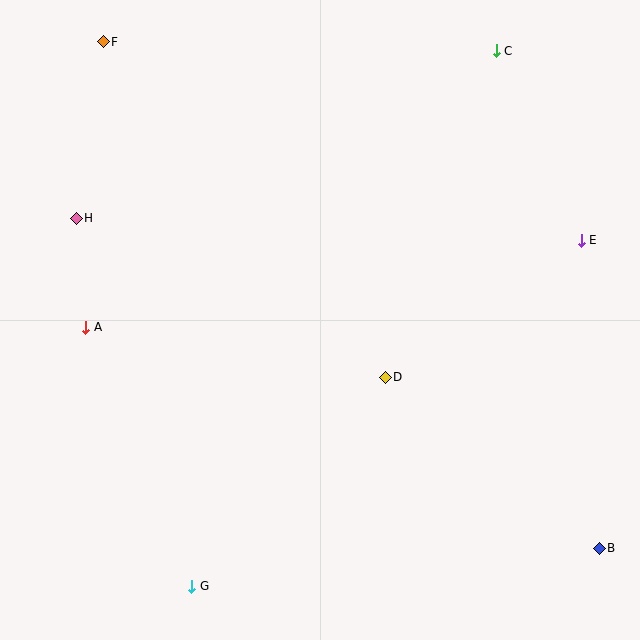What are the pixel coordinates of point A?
Point A is at (86, 327).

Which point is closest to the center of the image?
Point D at (385, 377) is closest to the center.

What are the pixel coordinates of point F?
Point F is at (103, 42).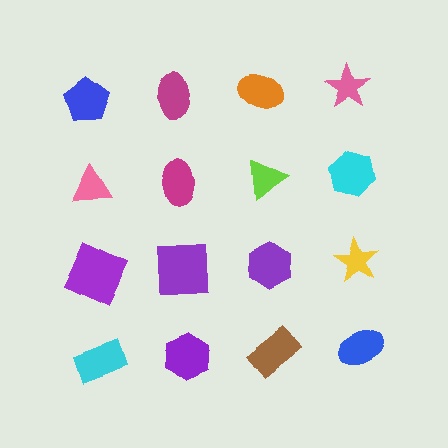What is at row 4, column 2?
A purple hexagon.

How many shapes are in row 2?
4 shapes.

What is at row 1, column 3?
An orange ellipse.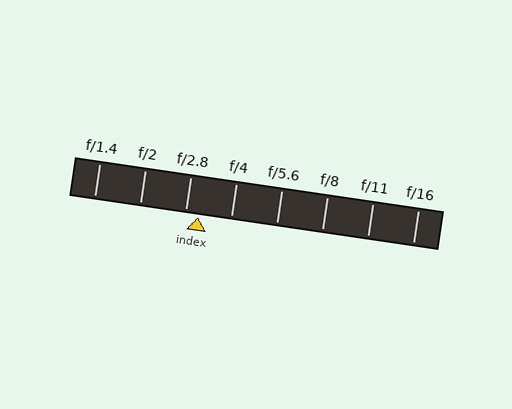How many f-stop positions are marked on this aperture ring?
There are 8 f-stop positions marked.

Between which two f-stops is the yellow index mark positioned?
The index mark is between f/2.8 and f/4.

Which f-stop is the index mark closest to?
The index mark is closest to f/2.8.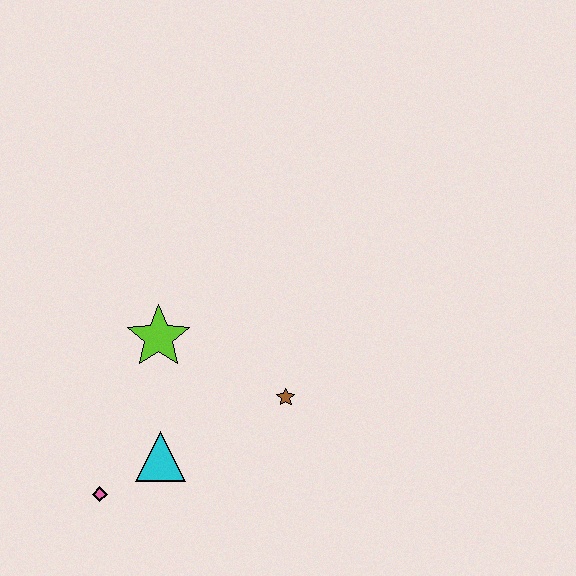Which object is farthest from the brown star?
The pink diamond is farthest from the brown star.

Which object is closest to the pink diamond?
The cyan triangle is closest to the pink diamond.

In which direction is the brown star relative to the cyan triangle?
The brown star is to the right of the cyan triangle.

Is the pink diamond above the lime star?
No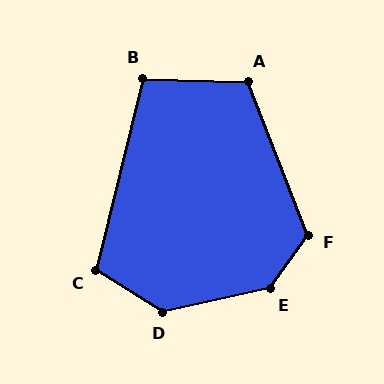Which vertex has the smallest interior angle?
B, at approximately 102 degrees.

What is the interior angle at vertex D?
Approximately 135 degrees (obtuse).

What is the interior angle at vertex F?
Approximately 123 degrees (obtuse).